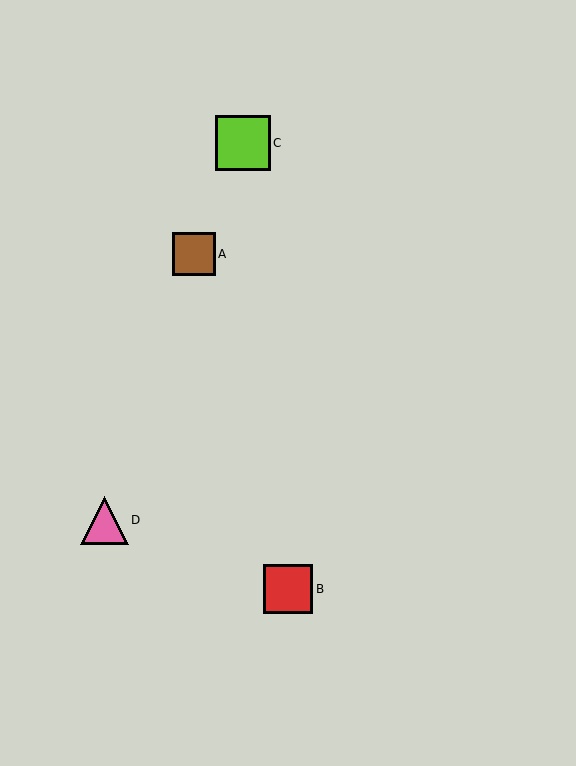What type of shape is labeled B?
Shape B is a red square.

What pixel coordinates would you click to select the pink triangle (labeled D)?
Click at (104, 520) to select the pink triangle D.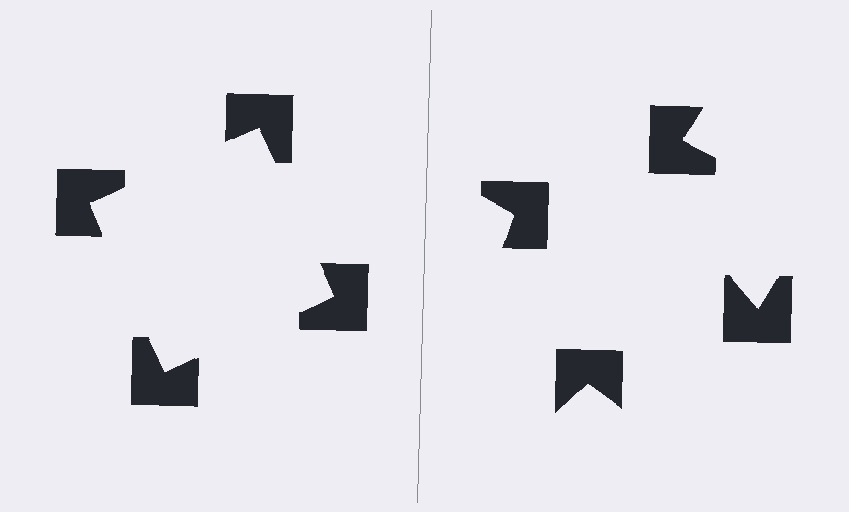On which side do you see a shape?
An illusory square appears on the left side. On the right side the wedge cuts are rotated, so no coherent shape forms.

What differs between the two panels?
The notched squares are positioned identically on both sides; only the wedge orientations differ. On the left they align to a square; on the right they are misaligned.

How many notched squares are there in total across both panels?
8 — 4 on each side.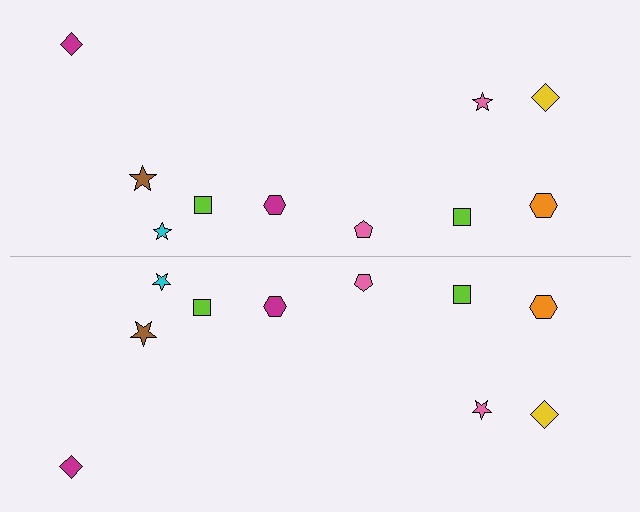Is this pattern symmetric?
Yes, this pattern has bilateral (reflection) symmetry.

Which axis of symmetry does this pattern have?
The pattern has a horizontal axis of symmetry running through the center of the image.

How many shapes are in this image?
There are 20 shapes in this image.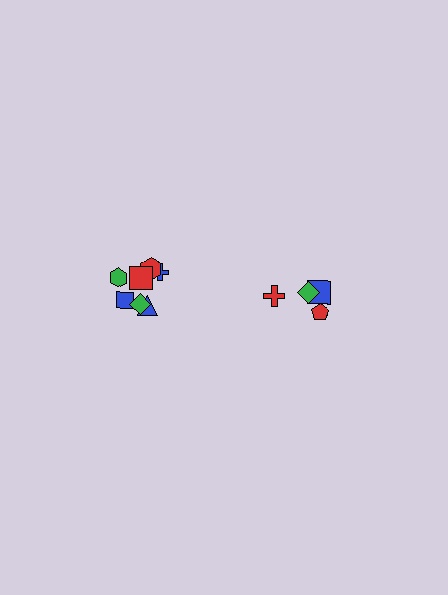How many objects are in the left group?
There are 7 objects.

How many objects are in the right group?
There are 4 objects.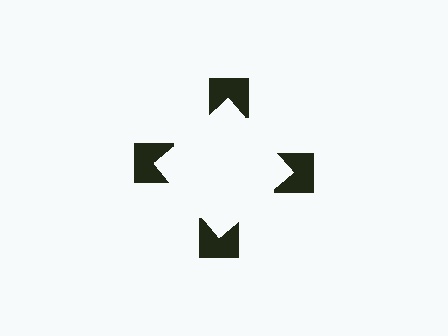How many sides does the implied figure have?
4 sides.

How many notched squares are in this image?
There are 4 — one at each vertex of the illusory square.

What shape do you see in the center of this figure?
An illusory square — its edges are inferred from the aligned wedge cuts in the notched squares, not physically drawn.